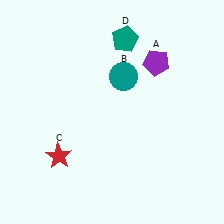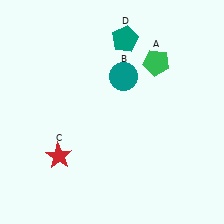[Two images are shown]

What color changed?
The pentagon (A) changed from purple in Image 1 to green in Image 2.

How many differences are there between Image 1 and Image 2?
There is 1 difference between the two images.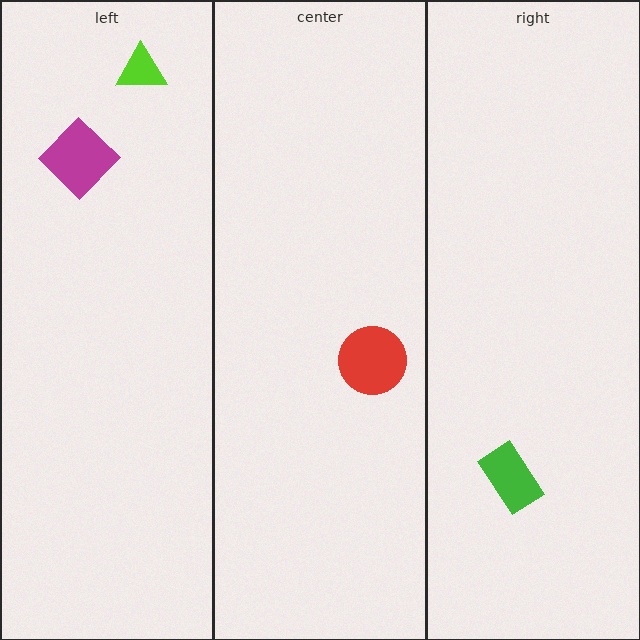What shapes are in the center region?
The red circle.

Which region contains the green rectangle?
The right region.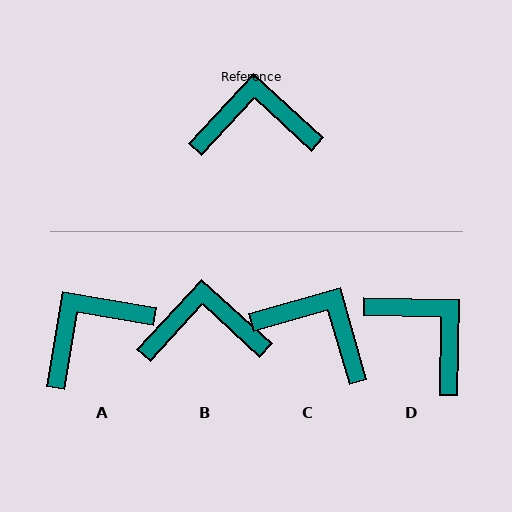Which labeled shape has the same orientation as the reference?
B.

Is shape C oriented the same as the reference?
No, it is off by about 32 degrees.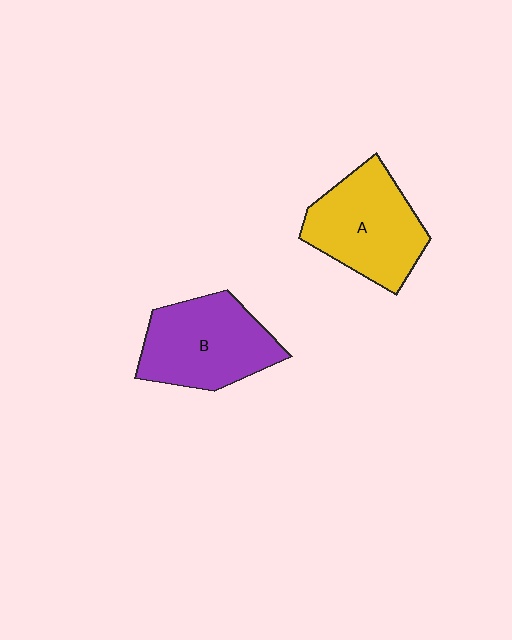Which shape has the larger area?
Shape A (yellow).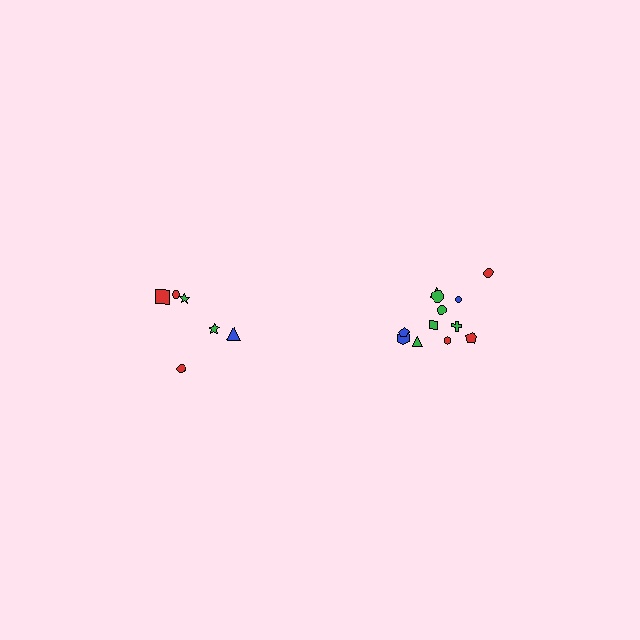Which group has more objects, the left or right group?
The right group.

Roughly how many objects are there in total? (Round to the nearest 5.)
Roughly 20 objects in total.